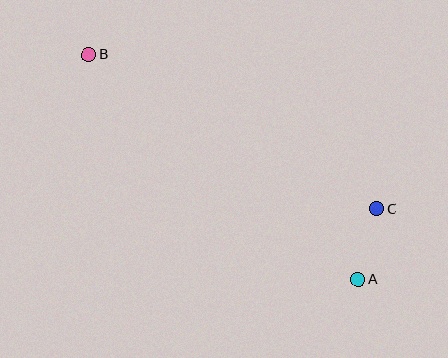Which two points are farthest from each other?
Points A and B are farthest from each other.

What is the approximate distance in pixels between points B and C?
The distance between B and C is approximately 327 pixels.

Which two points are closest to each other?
Points A and C are closest to each other.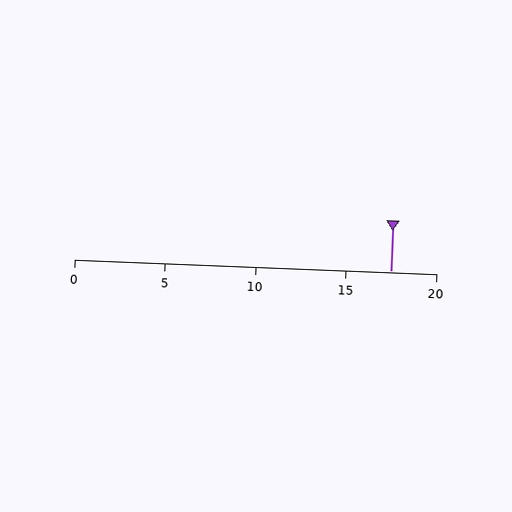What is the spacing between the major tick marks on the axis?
The major ticks are spaced 5 apart.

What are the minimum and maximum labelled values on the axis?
The axis runs from 0 to 20.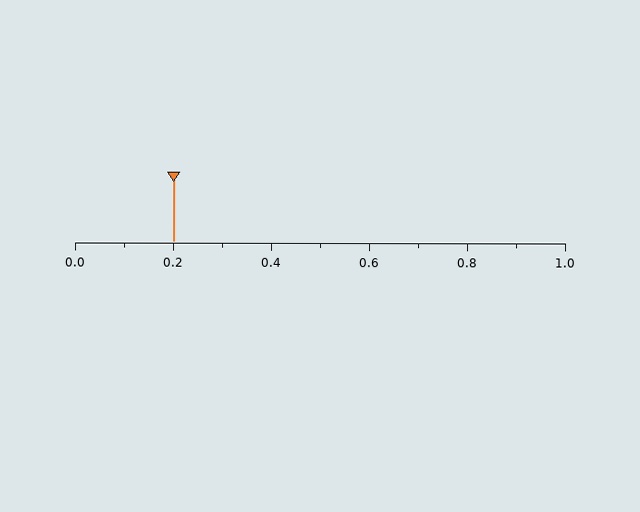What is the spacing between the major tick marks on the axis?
The major ticks are spaced 0.2 apart.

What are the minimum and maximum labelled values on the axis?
The axis runs from 0.0 to 1.0.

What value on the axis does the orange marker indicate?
The marker indicates approximately 0.2.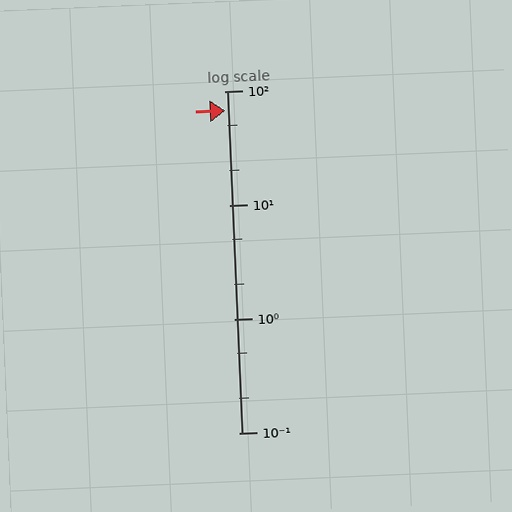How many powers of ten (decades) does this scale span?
The scale spans 3 decades, from 0.1 to 100.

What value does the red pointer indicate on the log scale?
The pointer indicates approximately 68.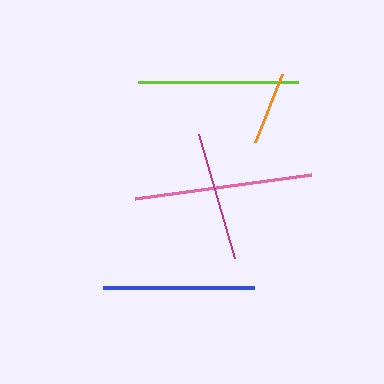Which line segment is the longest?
The pink line is the longest at approximately 179 pixels.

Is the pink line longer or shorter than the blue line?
The pink line is longer than the blue line.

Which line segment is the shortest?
The orange line is the shortest at approximately 73 pixels.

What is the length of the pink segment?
The pink segment is approximately 179 pixels long.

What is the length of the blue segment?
The blue segment is approximately 151 pixels long.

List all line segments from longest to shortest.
From longest to shortest: pink, lime, blue, magenta, orange.